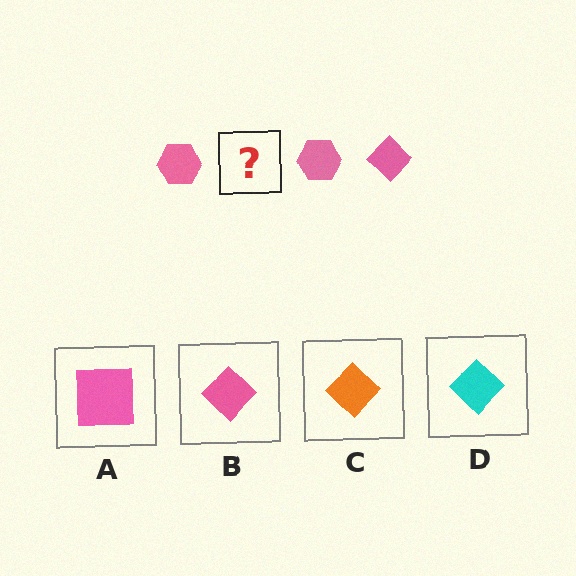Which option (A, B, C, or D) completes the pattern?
B.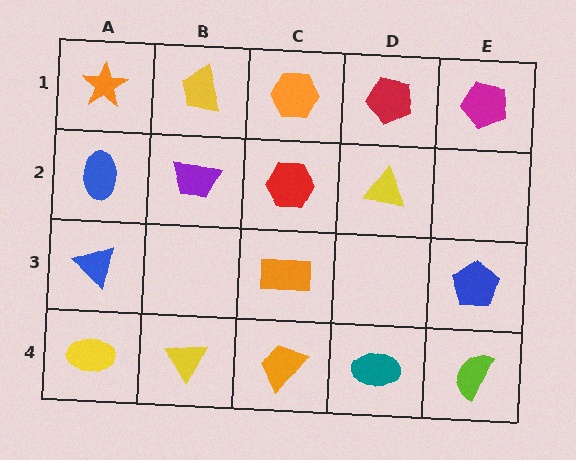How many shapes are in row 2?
4 shapes.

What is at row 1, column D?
A red pentagon.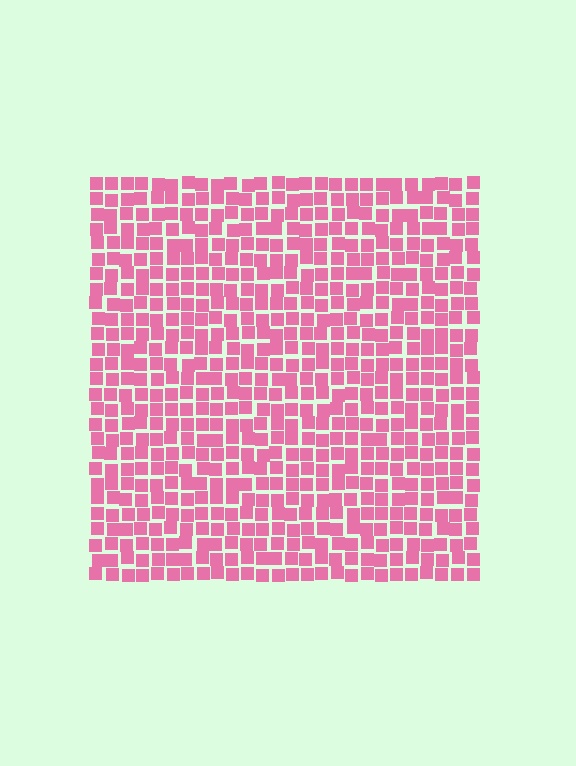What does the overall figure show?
The overall figure shows a square.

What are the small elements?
The small elements are squares.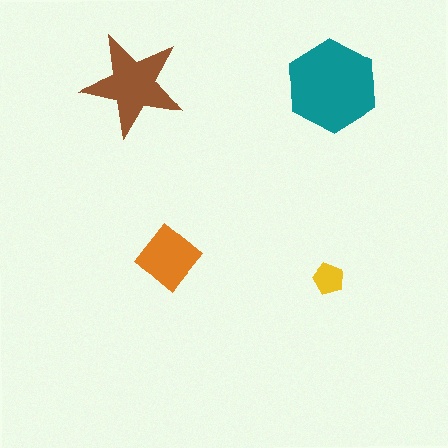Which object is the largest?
The teal hexagon.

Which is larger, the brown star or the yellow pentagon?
The brown star.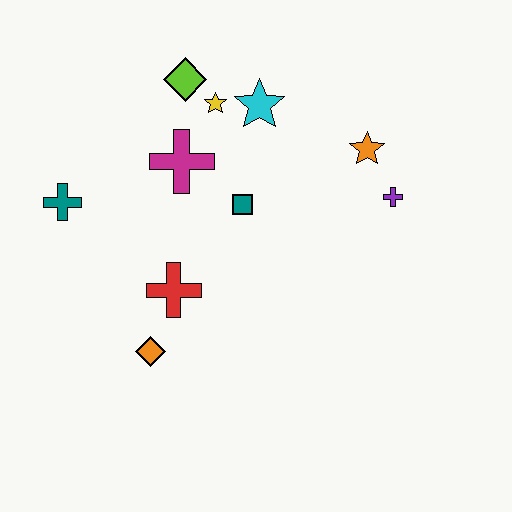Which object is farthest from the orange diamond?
The orange star is farthest from the orange diamond.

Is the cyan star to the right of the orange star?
No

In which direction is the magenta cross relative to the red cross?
The magenta cross is above the red cross.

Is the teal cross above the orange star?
No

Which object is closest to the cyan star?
The yellow star is closest to the cyan star.